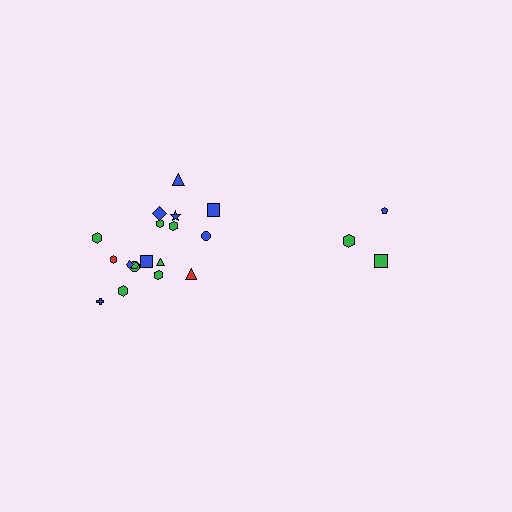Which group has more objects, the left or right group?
The left group.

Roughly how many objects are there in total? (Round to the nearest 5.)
Roughly 20 objects in total.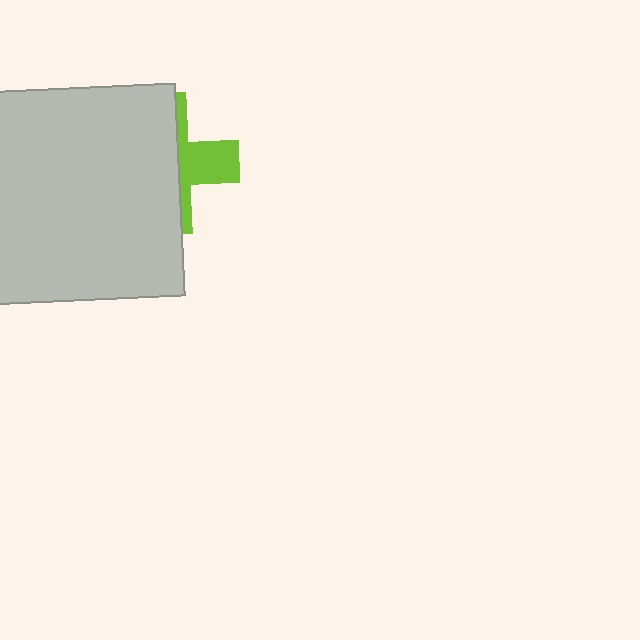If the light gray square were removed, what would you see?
You would see the complete lime cross.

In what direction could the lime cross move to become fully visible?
The lime cross could move right. That would shift it out from behind the light gray square entirely.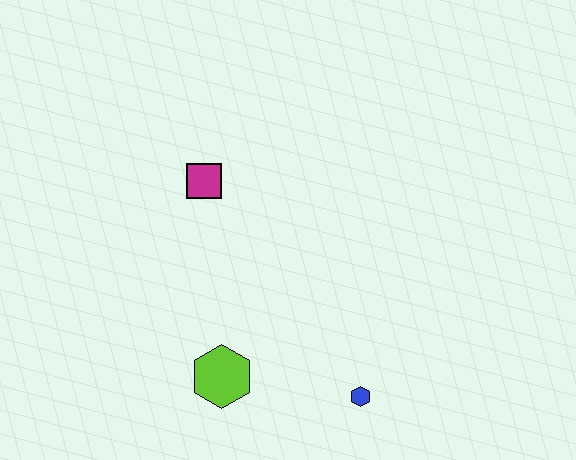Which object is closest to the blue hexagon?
The lime hexagon is closest to the blue hexagon.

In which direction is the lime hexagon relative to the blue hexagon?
The lime hexagon is to the left of the blue hexagon.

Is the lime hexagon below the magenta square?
Yes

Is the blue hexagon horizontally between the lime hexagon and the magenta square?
No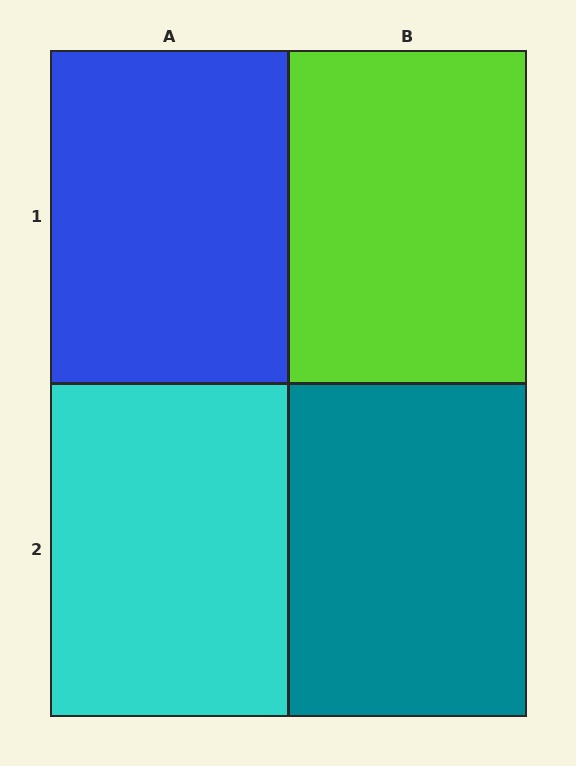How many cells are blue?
1 cell is blue.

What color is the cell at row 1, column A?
Blue.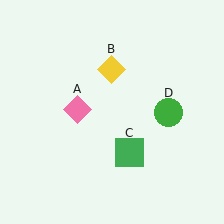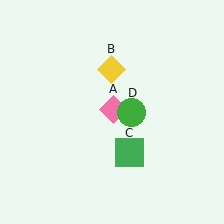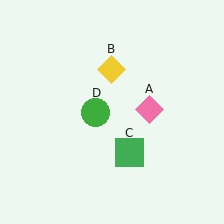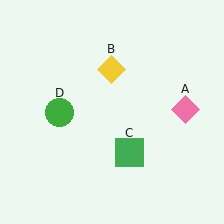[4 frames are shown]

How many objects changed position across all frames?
2 objects changed position: pink diamond (object A), green circle (object D).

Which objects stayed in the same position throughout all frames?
Yellow diamond (object B) and green square (object C) remained stationary.